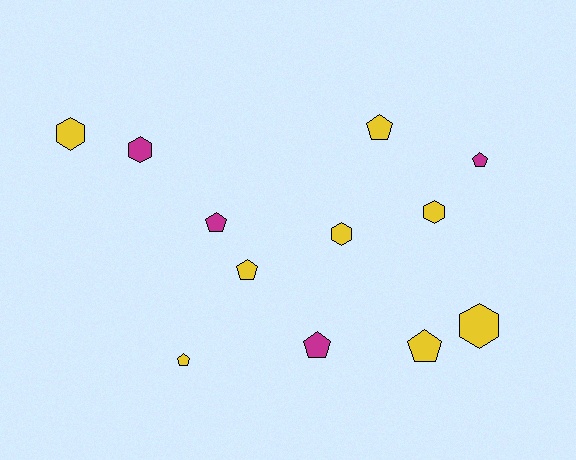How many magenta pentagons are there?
There are 3 magenta pentagons.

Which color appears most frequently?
Yellow, with 8 objects.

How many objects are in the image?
There are 12 objects.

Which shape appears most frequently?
Pentagon, with 7 objects.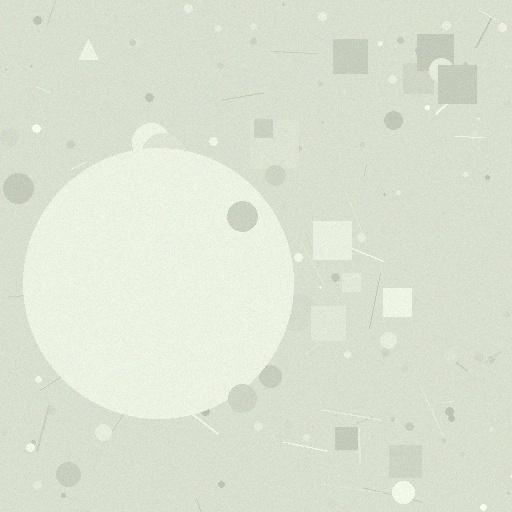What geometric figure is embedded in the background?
A circle is embedded in the background.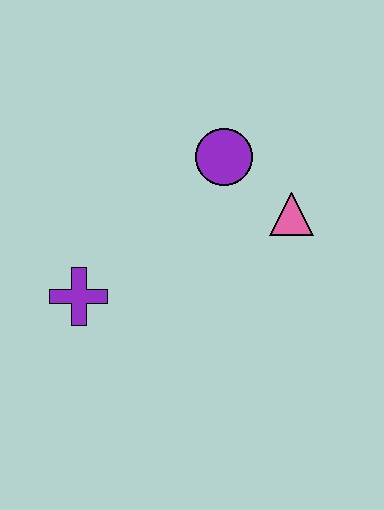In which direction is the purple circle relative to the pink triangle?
The purple circle is to the left of the pink triangle.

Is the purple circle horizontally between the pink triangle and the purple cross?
Yes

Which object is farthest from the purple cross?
The pink triangle is farthest from the purple cross.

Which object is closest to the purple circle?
The pink triangle is closest to the purple circle.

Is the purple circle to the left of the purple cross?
No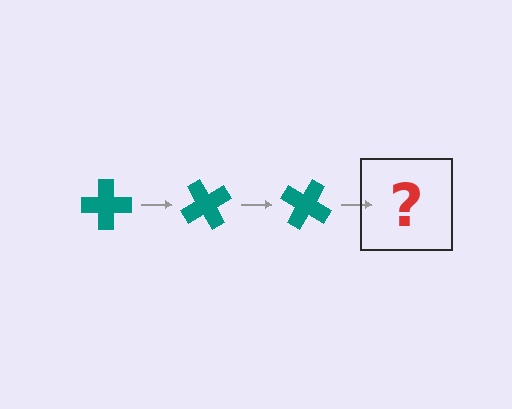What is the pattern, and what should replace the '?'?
The pattern is that the cross rotates 60 degrees each step. The '?' should be a teal cross rotated 180 degrees.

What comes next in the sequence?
The next element should be a teal cross rotated 180 degrees.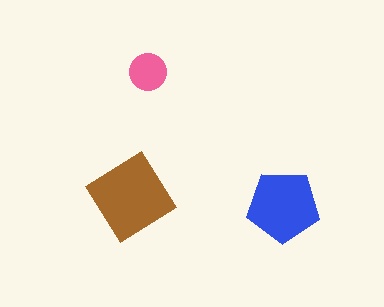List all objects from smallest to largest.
The pink circle, the blue pentagon, the brown diamond.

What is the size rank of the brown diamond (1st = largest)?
1st.